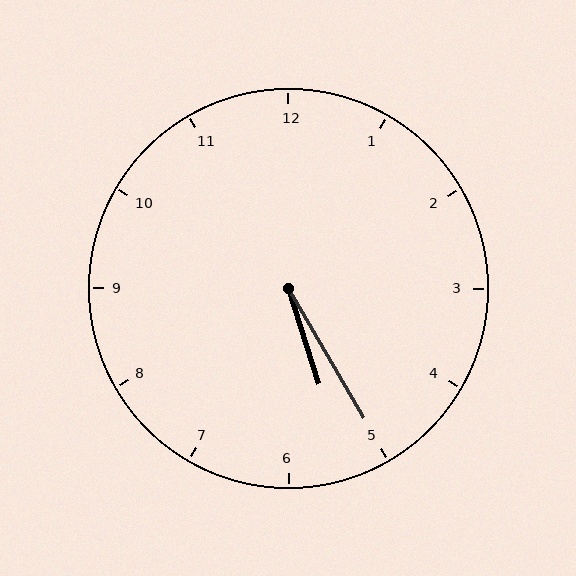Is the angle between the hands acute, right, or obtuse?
It is acute.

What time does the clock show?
5:25.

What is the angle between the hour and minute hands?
Approximately 12 degrees.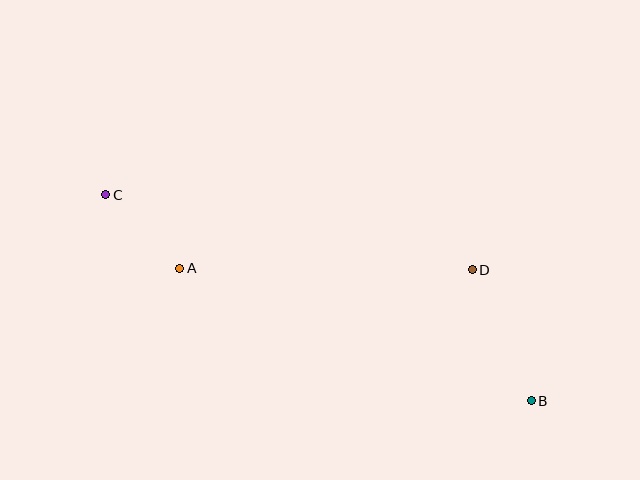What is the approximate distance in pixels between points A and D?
The distance between A and D is approximately 293 pixels.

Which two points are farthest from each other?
Points B and C are farthest from each other.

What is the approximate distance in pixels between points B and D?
The distance between B and D is approximately 143 pixels.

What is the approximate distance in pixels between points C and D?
The distance between C and D is approximately 374 pixels.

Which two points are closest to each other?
Points A and C are closest to each other.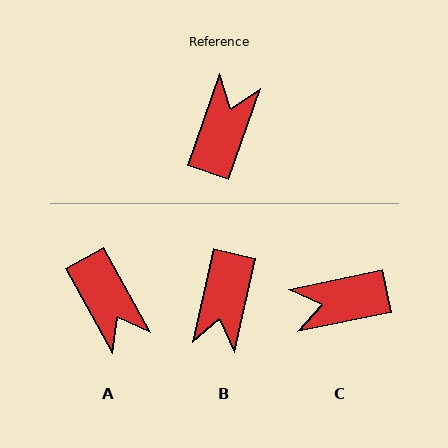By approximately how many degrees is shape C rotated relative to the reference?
Approximately 121 degrees counter-clockwise.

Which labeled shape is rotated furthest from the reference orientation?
B, about 174 degrees away.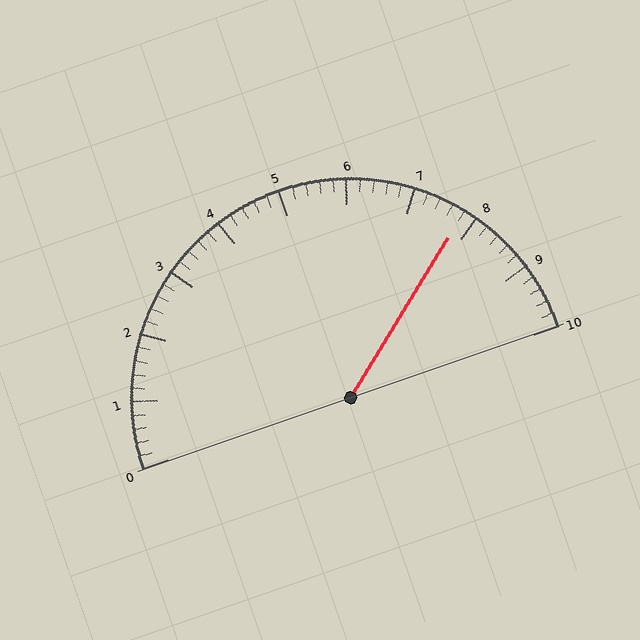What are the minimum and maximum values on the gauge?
The gauge ranges from 0 to 10.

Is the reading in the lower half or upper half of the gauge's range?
The reading is in the upper half of the range (0 to 10).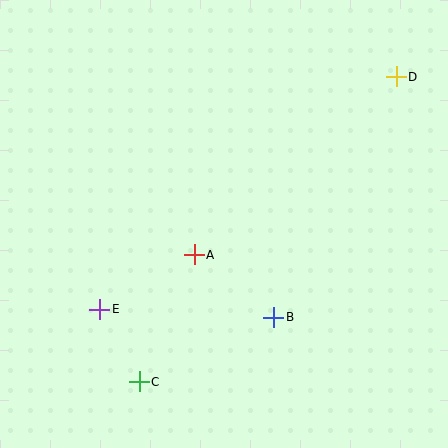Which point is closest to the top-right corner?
Point D is closest to the top-right corner.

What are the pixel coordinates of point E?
Point E is at (100, 309).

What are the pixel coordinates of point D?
Point D is at (396, 77).